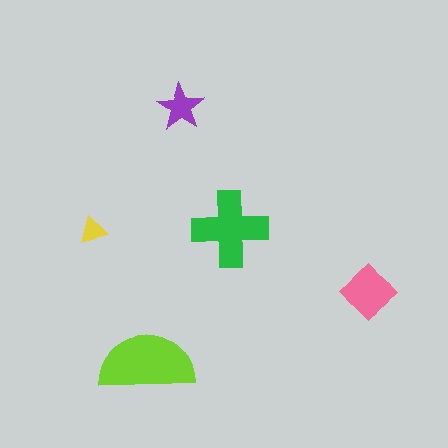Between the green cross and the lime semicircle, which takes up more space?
The lime semicircle.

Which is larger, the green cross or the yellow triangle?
The green cross.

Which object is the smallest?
The yellow triangle.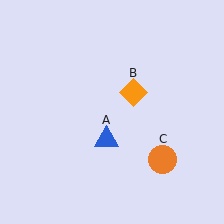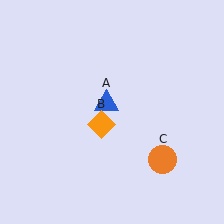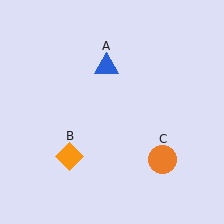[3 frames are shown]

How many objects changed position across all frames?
2 objects changed position: blue triangle (object A), orange diamond (object B).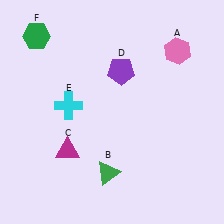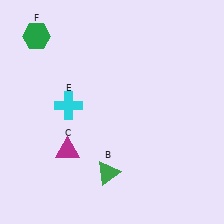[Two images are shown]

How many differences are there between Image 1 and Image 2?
There are 2 differences between the two images.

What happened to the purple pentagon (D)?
The purple pentagon (D) was removed in Image 2. It was in the top-right area of Image 1.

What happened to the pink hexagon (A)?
The pink hexagon (A) was removed in Image 2. It was in the top-right area of Image 1.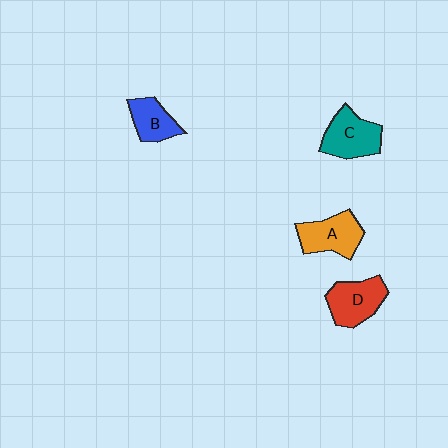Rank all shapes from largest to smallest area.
From largest to smallest: C (teal), D (red), A (orange), B (blue).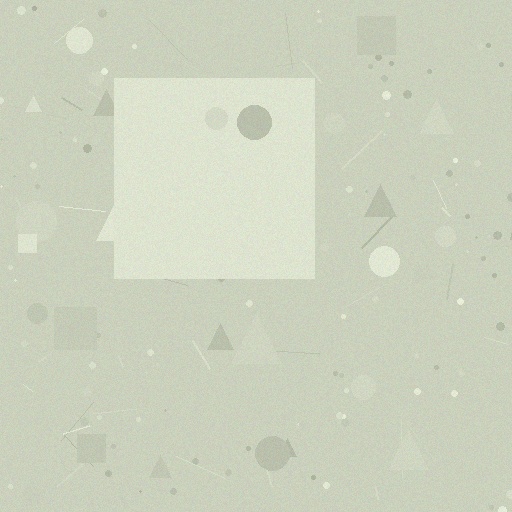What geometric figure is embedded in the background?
A square is embedded in the background.